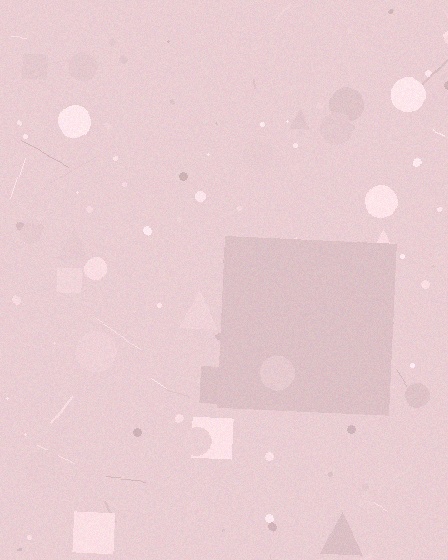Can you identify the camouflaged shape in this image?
The camouflaged shape is a square.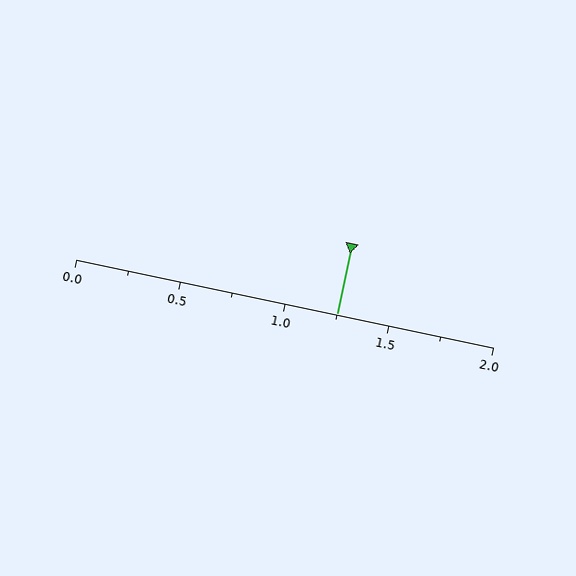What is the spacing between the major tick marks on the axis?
The major ticks are spaced 0.5 apart.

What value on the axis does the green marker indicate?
The marker indicates approximately 1.25.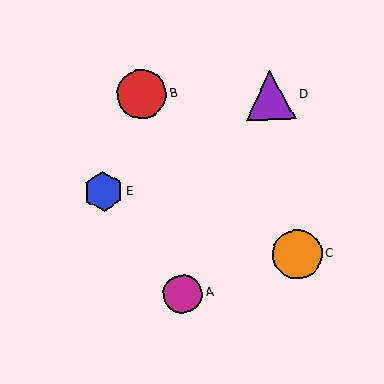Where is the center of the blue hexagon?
The center of the blue hexagon is at (103, 192).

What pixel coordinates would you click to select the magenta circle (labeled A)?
Click at (183, 294) to select the magenta circle A.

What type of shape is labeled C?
Shape C is an orange circle.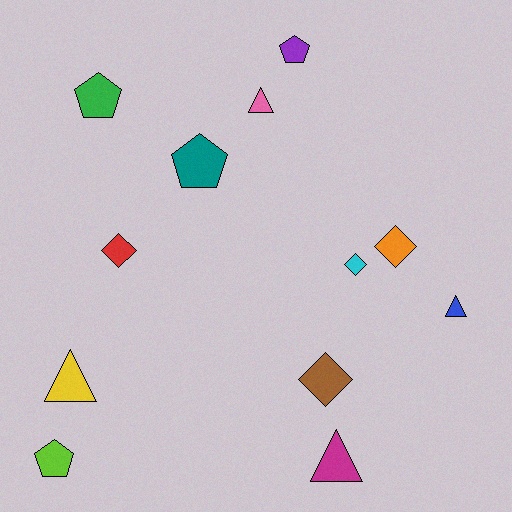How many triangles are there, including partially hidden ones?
There are 4 triangles.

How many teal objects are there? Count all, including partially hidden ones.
There is 1 teal object.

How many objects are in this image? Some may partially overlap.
There are 12 objects.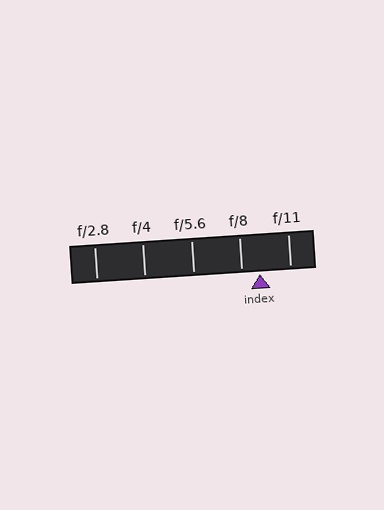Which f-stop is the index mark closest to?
The index mark is closest to f/8.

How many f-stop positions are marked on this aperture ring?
There are 5 f-stop positions marked.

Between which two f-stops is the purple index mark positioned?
The index mark is between f/8 and f/11.